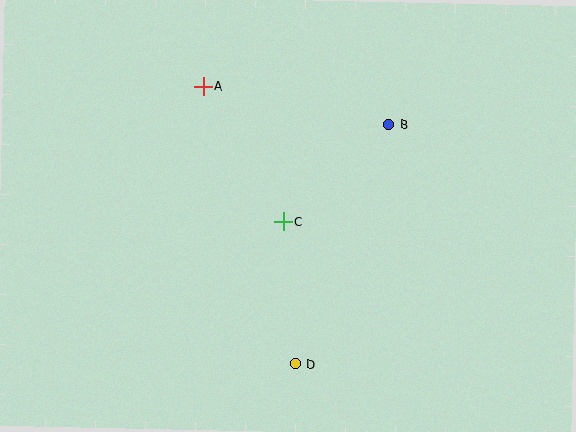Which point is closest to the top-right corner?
Point B is closest to the top-right corner.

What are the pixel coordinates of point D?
Point D is at (295, 364).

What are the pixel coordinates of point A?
Point A is at (203, 86).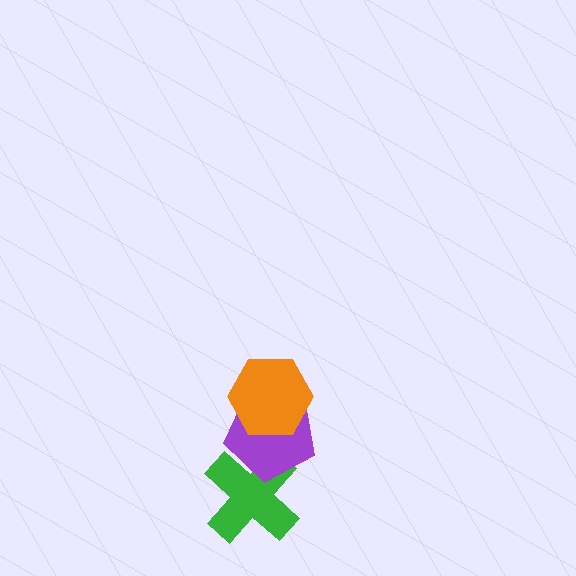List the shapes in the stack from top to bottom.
From top to bottom: the orange hexagon, the purple pentagon, the green cross.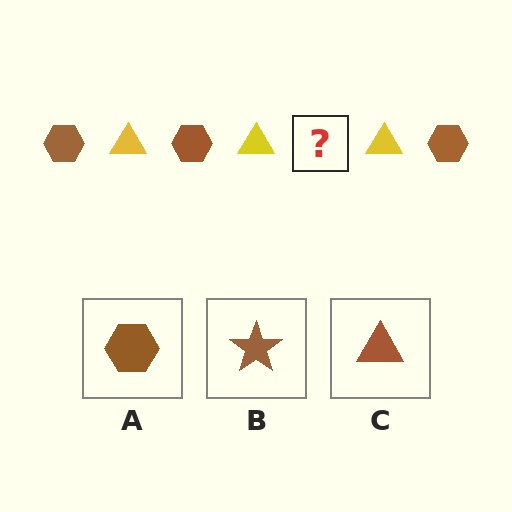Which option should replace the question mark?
Option A.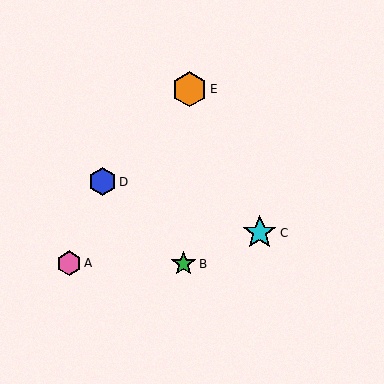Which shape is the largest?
The orange hexagon (labeled E) is the largest.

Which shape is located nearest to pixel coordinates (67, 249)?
The pink hexagon (labeled A) at (69, 263) is nearest to that location.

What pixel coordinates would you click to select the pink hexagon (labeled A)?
Click at (69, 263) to select the pink hexagon A.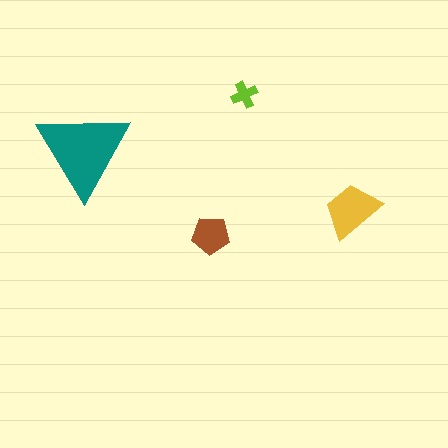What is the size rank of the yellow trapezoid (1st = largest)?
2nd.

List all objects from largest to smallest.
The teal triangle, the yellow trapezoid, the brown pentagon, the lime cross.